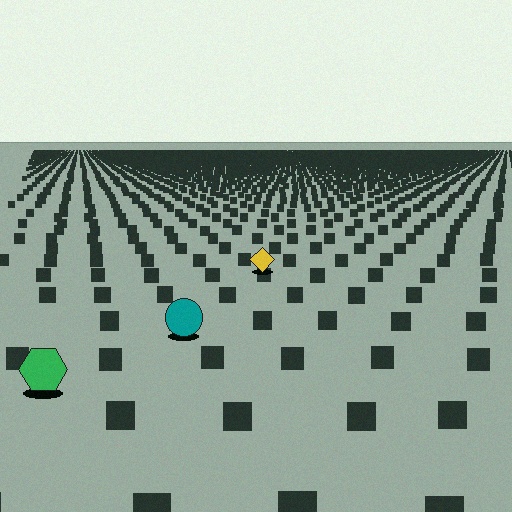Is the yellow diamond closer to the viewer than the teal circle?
No. The teal circle is closer — you can tell from the texture gradient: the ground texture is coarser near it.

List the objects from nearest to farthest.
From nearest to farthest: the green hexagon, the teal circle, the yellow diamond.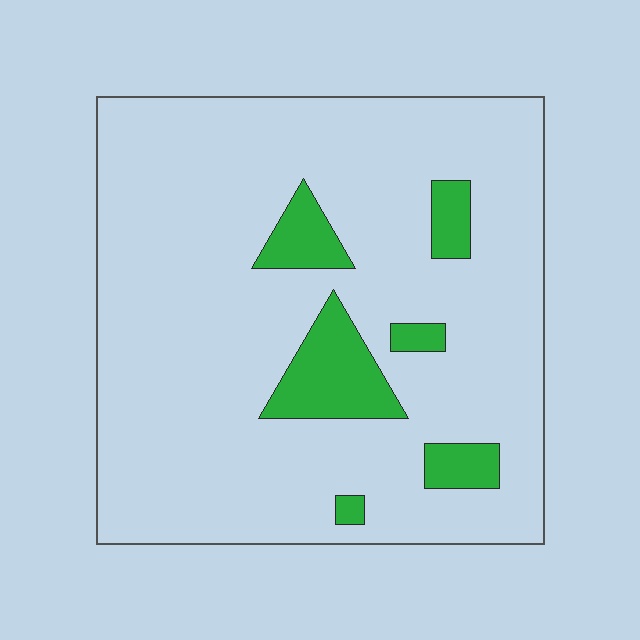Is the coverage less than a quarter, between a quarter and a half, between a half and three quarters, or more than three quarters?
Less than a quarter.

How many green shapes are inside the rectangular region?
6.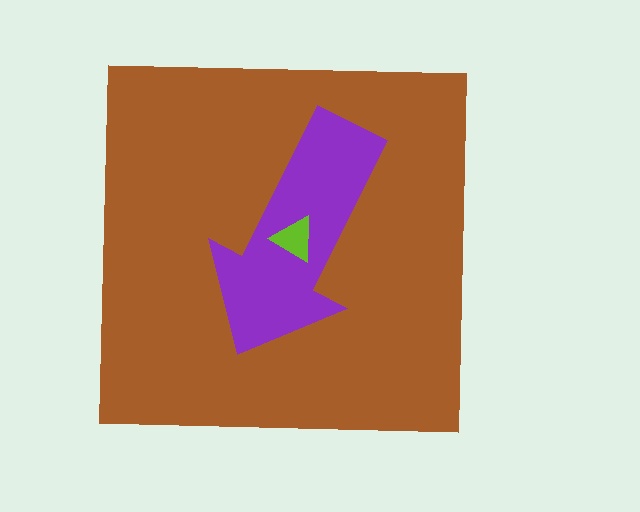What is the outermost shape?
The brown square.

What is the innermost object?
The lime triangle.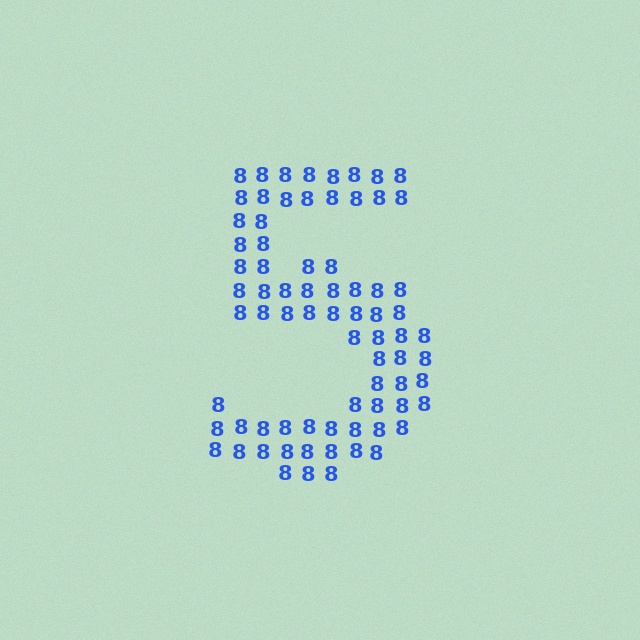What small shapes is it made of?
It is made of small digit 8's.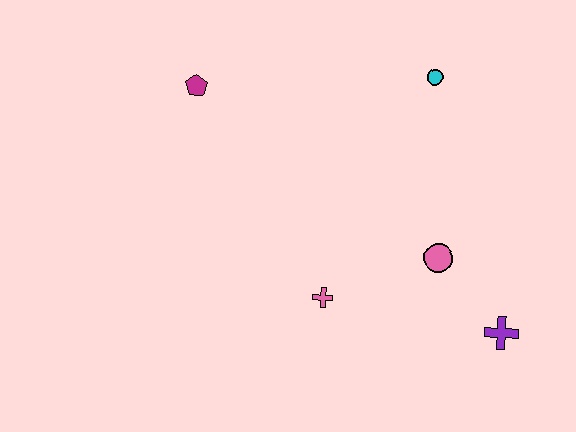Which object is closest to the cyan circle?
The pink circle is closest to the cyan circle.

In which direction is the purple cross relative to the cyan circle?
The purple cross is below the cyan circle.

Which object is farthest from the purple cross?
The magenta pentagon is farthest from the purple cross.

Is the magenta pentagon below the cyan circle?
Yes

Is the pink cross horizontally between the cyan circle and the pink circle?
No